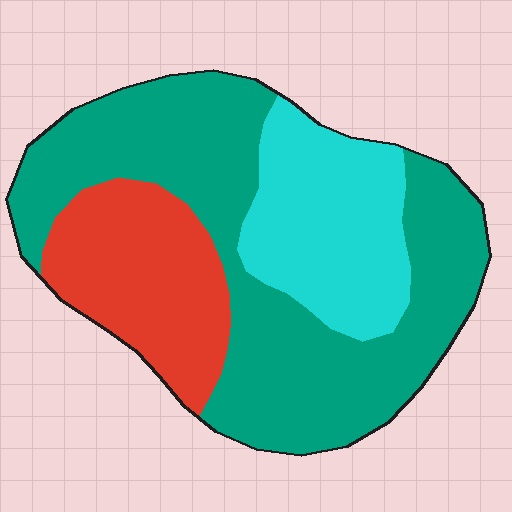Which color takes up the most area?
Teal, at roughly 55%.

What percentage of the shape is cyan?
Cyan covers roughly 25% of the shape.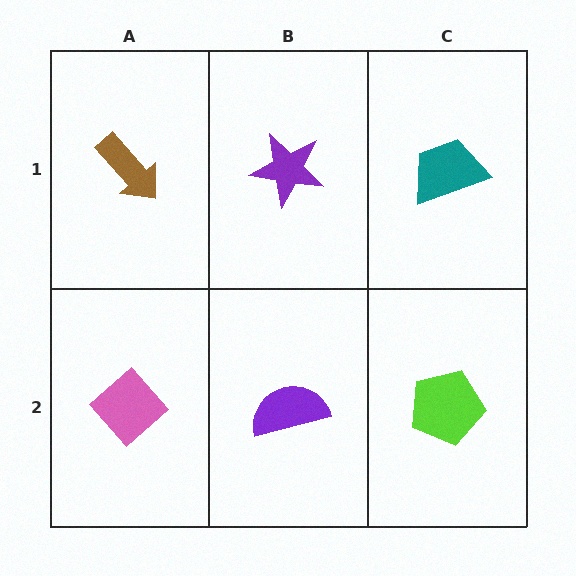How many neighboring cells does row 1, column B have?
3.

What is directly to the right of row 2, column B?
A lime pentagon.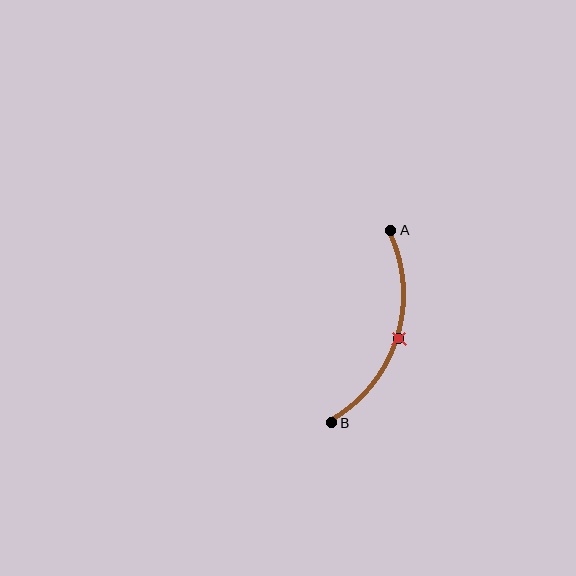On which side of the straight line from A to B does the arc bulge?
The arc bulges to the right of the straight line connecting A and B.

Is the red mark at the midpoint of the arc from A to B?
Yes. The red mark lies on the arc at equal arc-length from both A and B — it is the arc midpoint.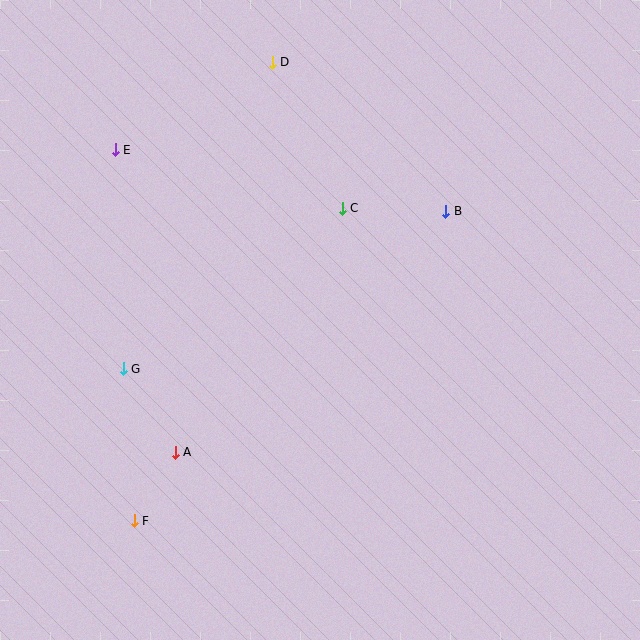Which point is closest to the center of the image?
Point C at (342, 208) is closest to the center.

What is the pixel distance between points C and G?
The distance between C and G is 271 pixels.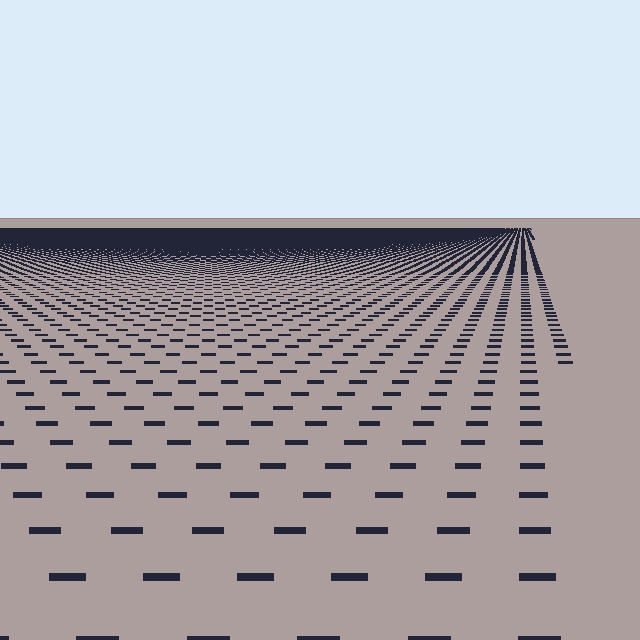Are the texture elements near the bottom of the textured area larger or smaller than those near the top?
Larger. Near the bottom, elements are closer to the viewer and appear at a bigger on-screen size.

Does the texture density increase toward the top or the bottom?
Density increases toward the top.